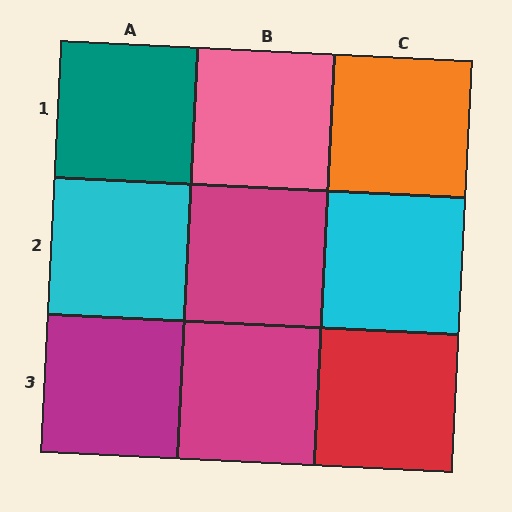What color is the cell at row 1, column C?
Orange.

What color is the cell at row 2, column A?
Cyan.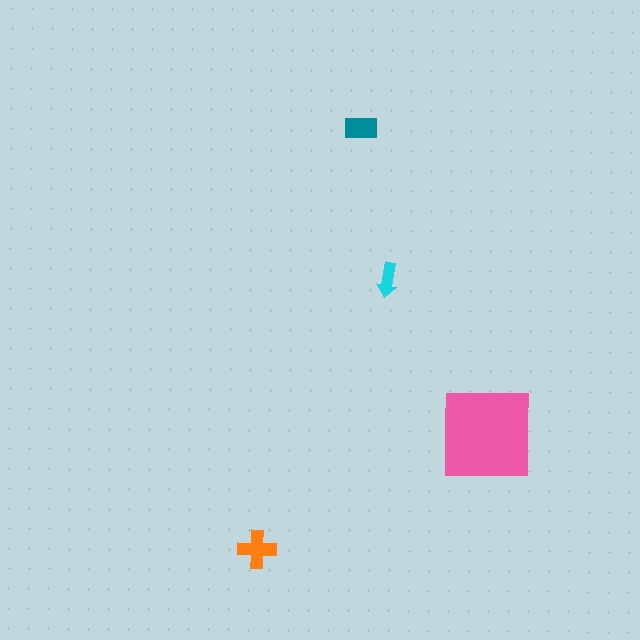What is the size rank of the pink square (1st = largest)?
1st.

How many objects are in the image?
There are 4 objects in the image.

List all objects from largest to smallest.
The pink square, the orange cross, the teal rectangle, the cyan arrow.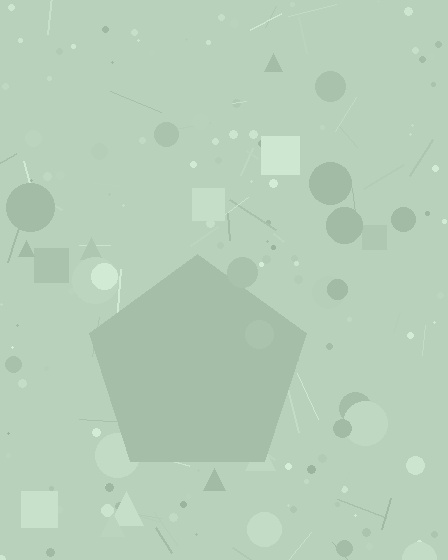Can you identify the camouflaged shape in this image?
The camouflaged shape is a pentagon.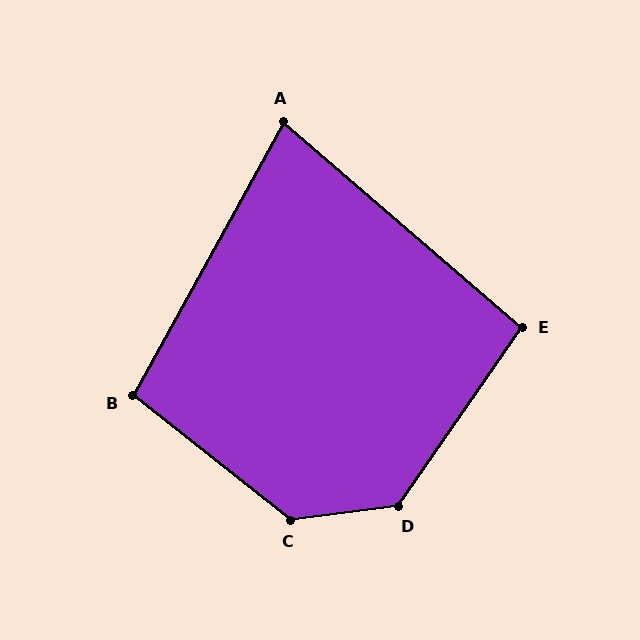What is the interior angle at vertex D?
Approximately 132 degrees (obtuse).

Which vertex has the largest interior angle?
C, at approximately 135 degrees.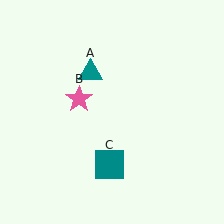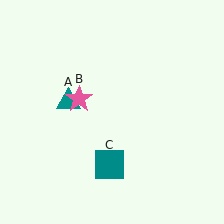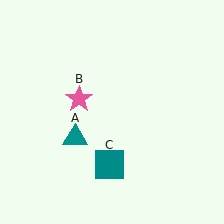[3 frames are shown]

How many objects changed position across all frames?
1 object changed position: teal triangle (object A).